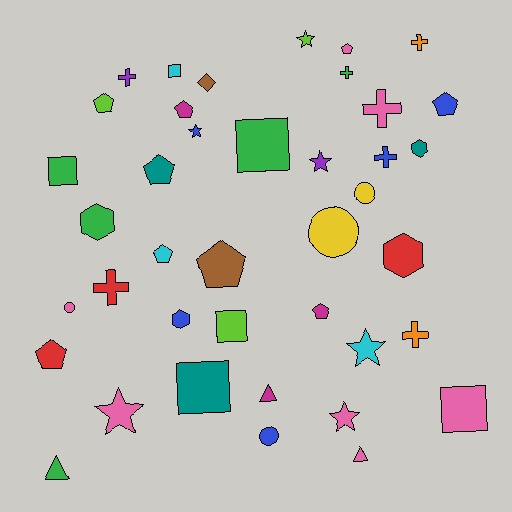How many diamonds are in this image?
There is 1 diamond.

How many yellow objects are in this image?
There are 2 yellow objects.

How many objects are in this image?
There are 40 objects.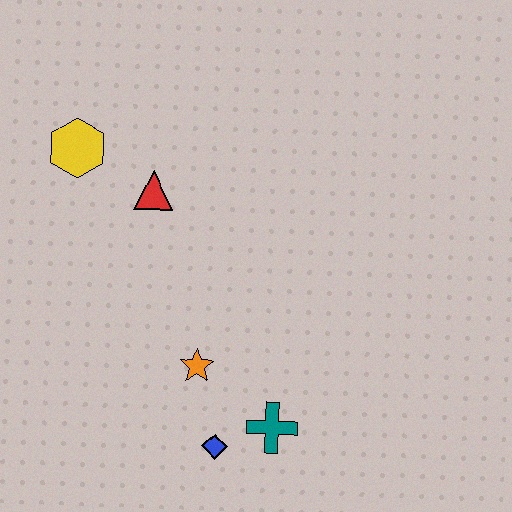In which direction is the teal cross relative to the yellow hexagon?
The teal cross is below the yellow hexagon.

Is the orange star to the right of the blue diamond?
No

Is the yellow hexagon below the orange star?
No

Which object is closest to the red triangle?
The yellow hexagon is closest to the red triangle.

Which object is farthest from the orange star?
The yellow hexagon is farthest from the orange star.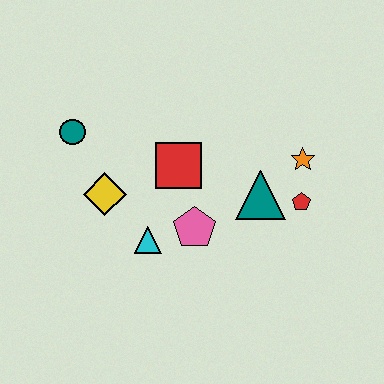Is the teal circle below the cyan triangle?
No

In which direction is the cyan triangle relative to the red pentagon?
The cyan triangle is to the left of the red pentagon.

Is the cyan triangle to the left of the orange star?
Yes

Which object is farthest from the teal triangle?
The teal circle is farthest from the teal triangle.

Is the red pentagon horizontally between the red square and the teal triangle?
No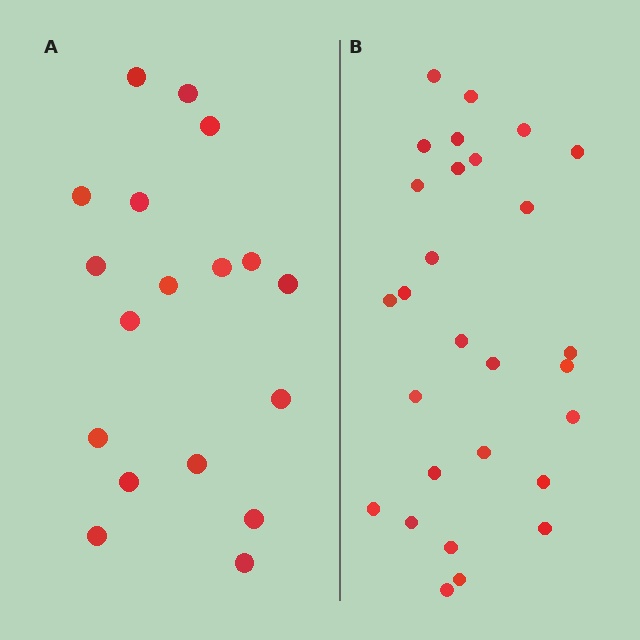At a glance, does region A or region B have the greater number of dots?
Region B (the right region) has more dots.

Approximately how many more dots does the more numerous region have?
Region B has roughly 10 or so more dots than region A.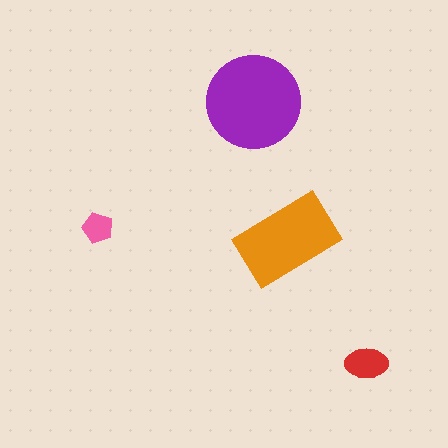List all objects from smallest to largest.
The pink pentagon, the red ellipse, the orange rectangle, the purple circle.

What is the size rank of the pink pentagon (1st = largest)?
4th.